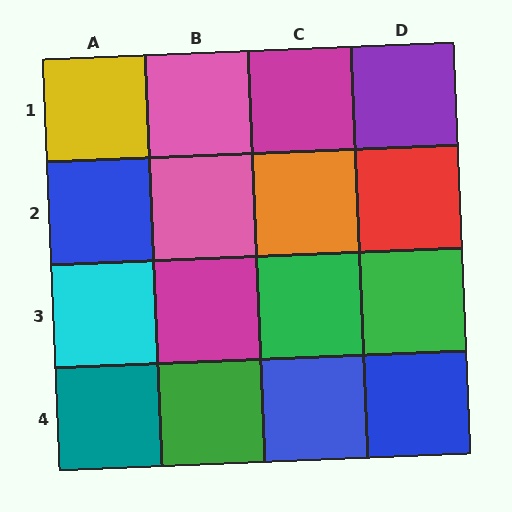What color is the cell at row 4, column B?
Green.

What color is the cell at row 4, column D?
Blue.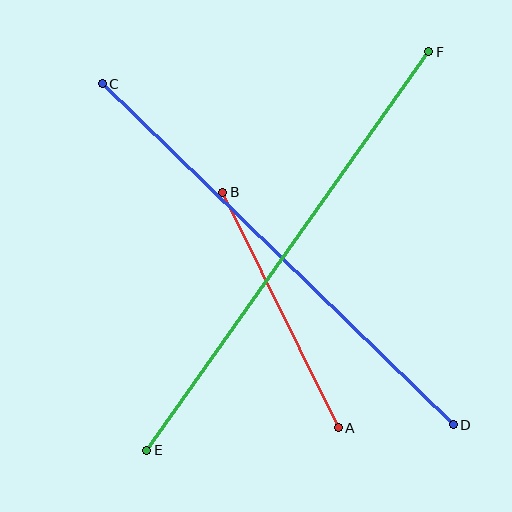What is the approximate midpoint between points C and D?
The midpoint is at approximately (278, 254) pixels.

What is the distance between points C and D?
The distance is approximately 490 pixels.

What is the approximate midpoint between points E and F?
The midpoint is at approximately (288, 251) pixels.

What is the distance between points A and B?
The distance is approximately 262 pixels.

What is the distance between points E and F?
The distance is approximately 488 pixels.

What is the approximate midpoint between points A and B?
The midpoint is at approximately (281, 310) pixels.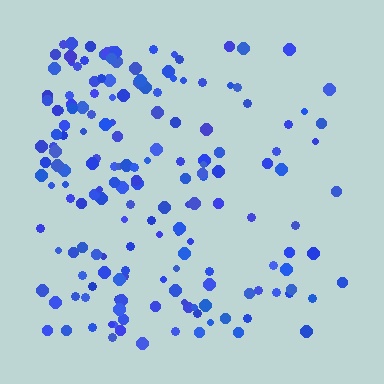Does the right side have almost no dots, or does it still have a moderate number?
Still a moderate number, just noticeably fewer than the left.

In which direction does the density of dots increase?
From right to left, with the left side densest.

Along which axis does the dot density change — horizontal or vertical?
Horizontal.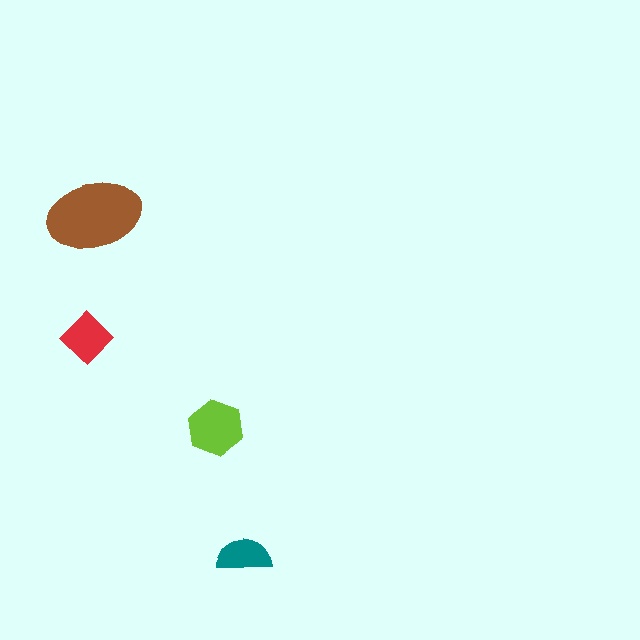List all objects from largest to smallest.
The brown ellipse, the lime hexagon, the red diamond, the teal semicircle.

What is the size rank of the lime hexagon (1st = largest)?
2nd.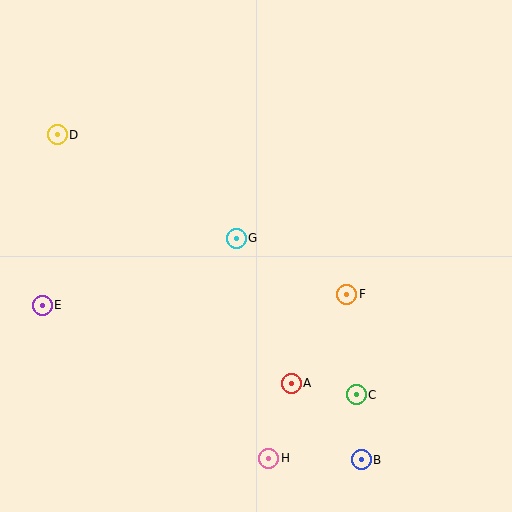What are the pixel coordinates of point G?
Point G is at (236, 238).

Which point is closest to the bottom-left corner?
Point E is closest to the bottom-left corner.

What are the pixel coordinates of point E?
Point E is at (42, 305).